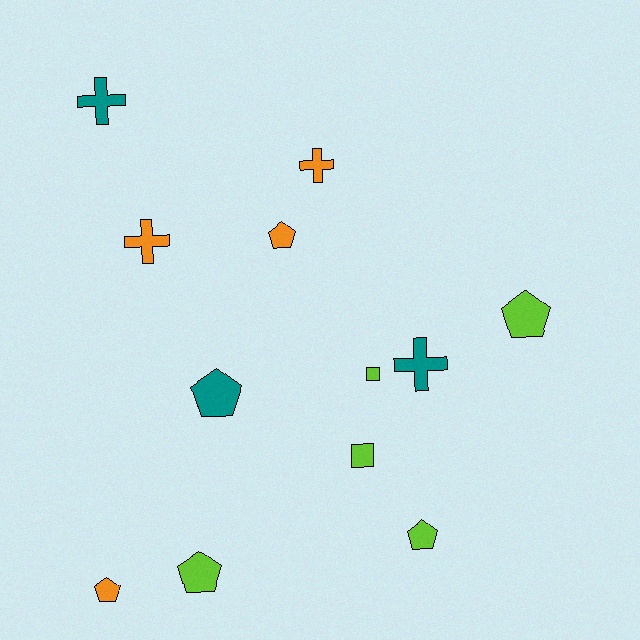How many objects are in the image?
There are 12 objects.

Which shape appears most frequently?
Pentagon, with 6 objects.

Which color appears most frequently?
Lime, with 5 objects.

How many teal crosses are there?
There are 2 teal crosses.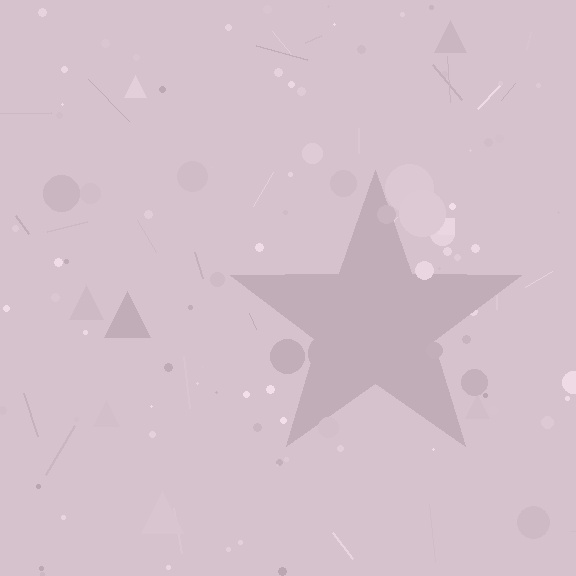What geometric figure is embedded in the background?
A star is embedded in the background.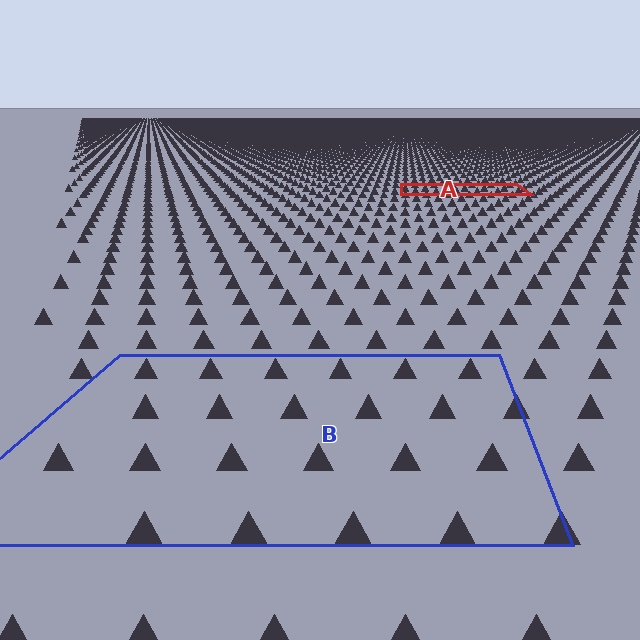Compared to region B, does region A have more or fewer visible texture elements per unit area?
Region A has more texture elements per unit area — they are packed more densely because it is farther away.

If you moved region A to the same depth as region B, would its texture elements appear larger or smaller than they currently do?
They would appear larger. At a closer depth, the same texture elements are projected at a bigger on-screen size.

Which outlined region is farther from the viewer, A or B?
Region A is farther from the viewer — the texture elements inside it appear smaller and more densely packed.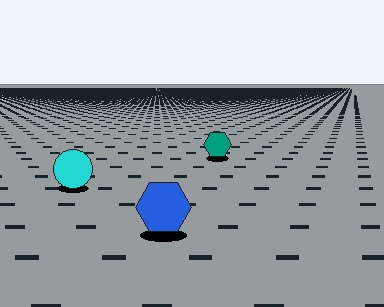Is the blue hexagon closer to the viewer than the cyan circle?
Yes. The blue hexagon is closer — you can tell from the texture gradient: the ground texture is coarser near it.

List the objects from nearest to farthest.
From nearest to farthest: the blue hexagon, the cyan circle, the teal hexagon.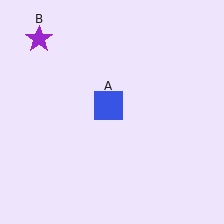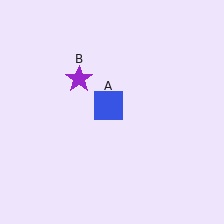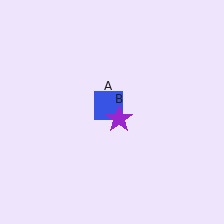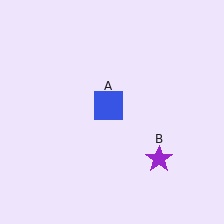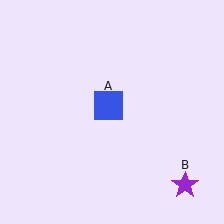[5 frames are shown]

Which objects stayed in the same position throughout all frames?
Blue square (object A) remained stationary.